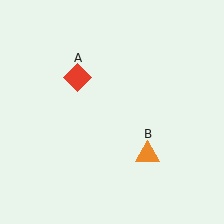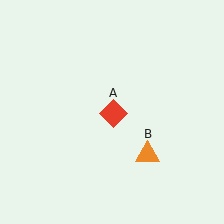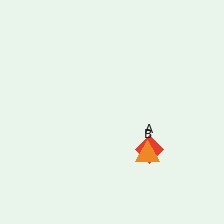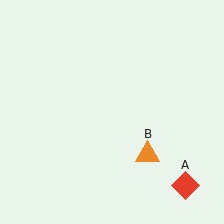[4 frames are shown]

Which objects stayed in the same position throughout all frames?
Orange triangle (object B) remained stationary.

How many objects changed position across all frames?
1 object changed position: red diamond (object A).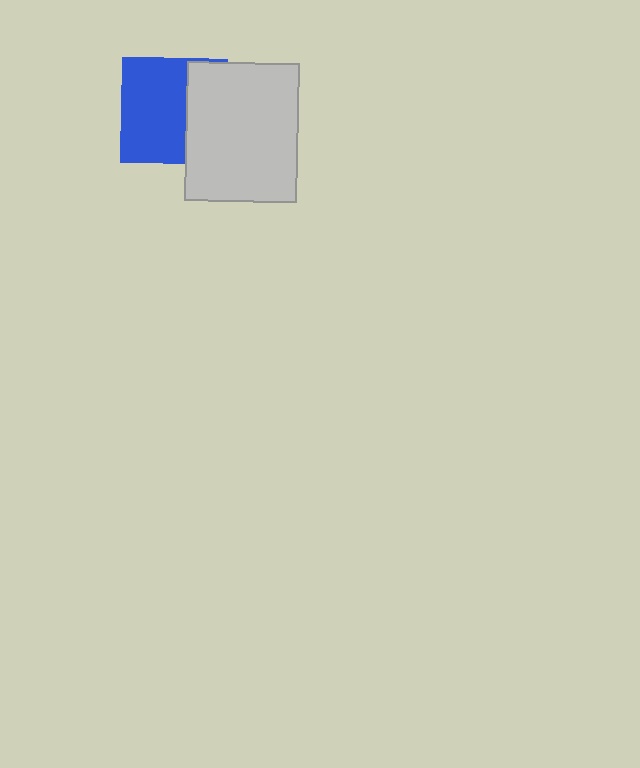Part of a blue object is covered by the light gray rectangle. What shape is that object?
It is a square.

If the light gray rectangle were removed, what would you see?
You would see the complete blue square.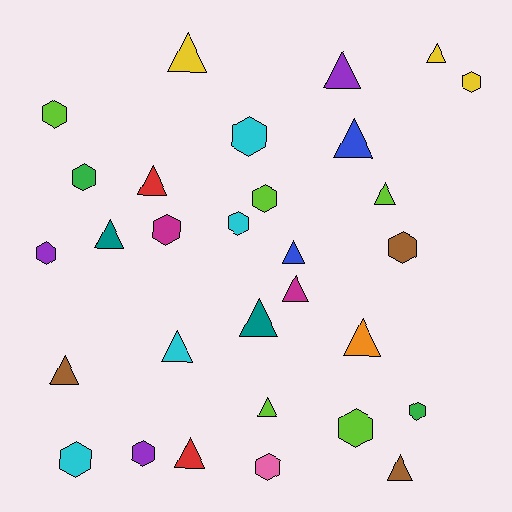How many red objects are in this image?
There are 2 red objects.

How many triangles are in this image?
There are 16 triangles.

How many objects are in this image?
There are 30 objects.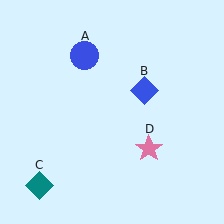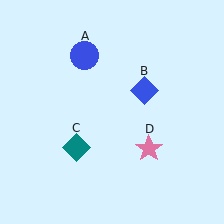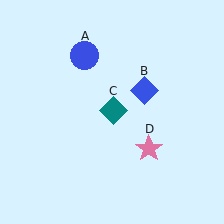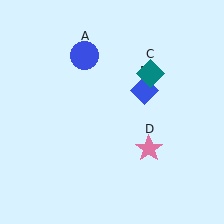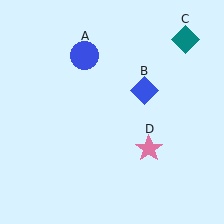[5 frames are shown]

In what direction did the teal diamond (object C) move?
The teal diamond (object C) moved up and to the right.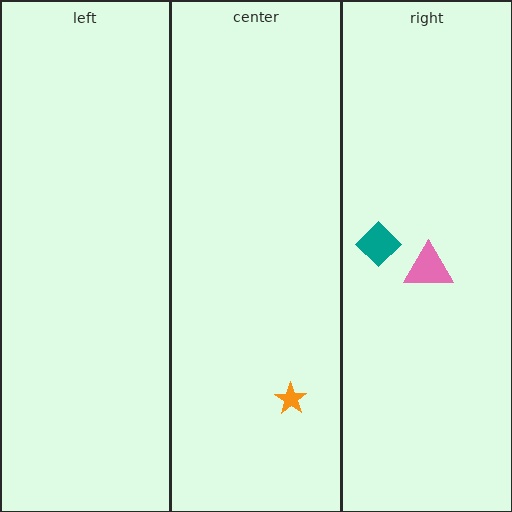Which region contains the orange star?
The center region.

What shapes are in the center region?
The orange star.